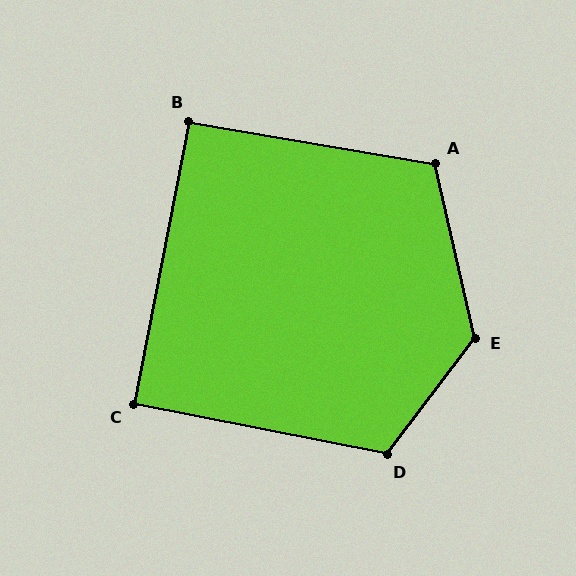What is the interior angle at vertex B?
Approximately 92 degrees (approximately right).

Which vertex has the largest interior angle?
E, at approximately 130 degrees.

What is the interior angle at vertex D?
Approximately 116 degrees (obtuse).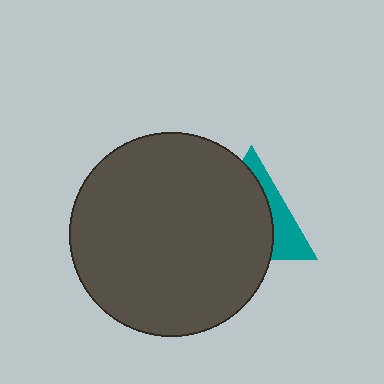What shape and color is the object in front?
The object in front is a dark gray circle.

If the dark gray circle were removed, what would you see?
You would see the complete teal triangle.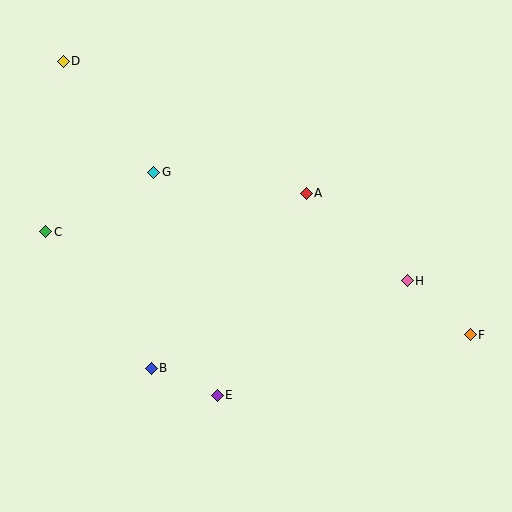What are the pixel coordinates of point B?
Point B is at (151, 368).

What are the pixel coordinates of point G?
Point G is at (154, 172).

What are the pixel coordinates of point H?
Point H is at (407, 281).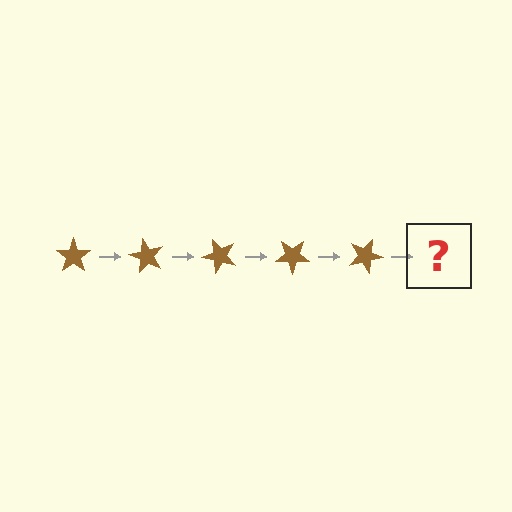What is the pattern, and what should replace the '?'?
The pattern is that the star rotates 60 degrees each step. The '?' should be a brown star rotated 300 degrees.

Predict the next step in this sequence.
The next step is a brown star rotated 300 degrees.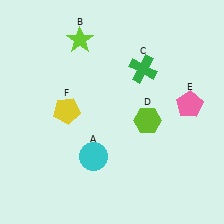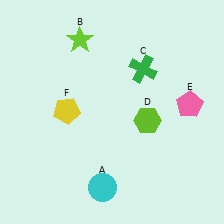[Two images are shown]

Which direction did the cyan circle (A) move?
The cyan circle (A) moved down.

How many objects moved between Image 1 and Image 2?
1 object moved between the two images.